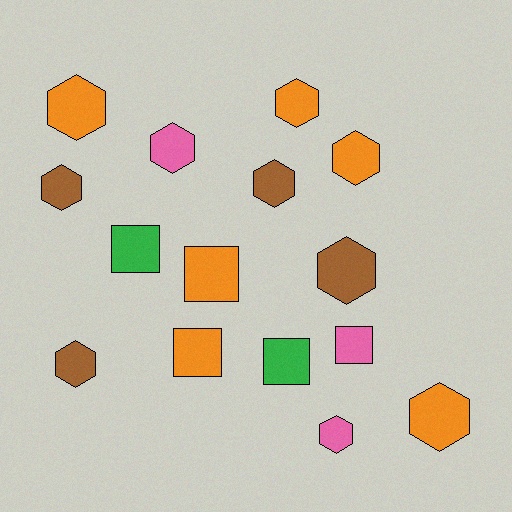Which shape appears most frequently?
Hexagon, with 10 objects.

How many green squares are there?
There are 2 green squares.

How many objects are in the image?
There are 15 objects.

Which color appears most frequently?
Orange, with 6 objects.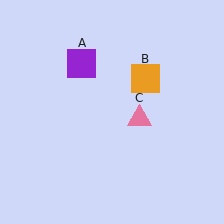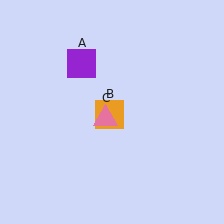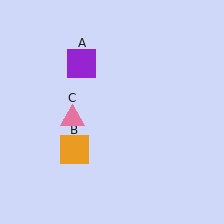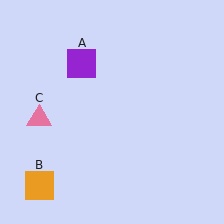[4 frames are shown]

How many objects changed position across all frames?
2 objects changed position: orange square (object B), pink triangle (object C).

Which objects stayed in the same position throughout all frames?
Purple square (object A) remained stationary.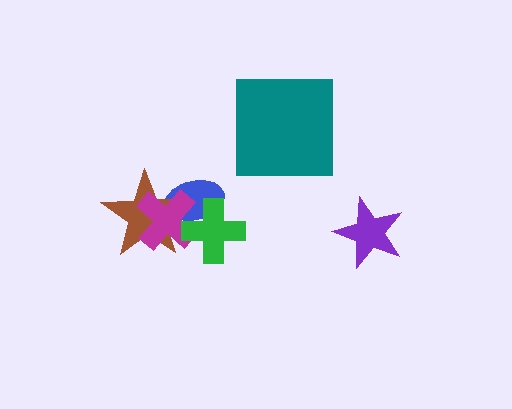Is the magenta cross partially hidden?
Yes, it is partially covered by another shape.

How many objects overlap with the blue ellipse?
3 objects overlap with the blue ellipse.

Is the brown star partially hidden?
Yes, it is partially covered by another shape.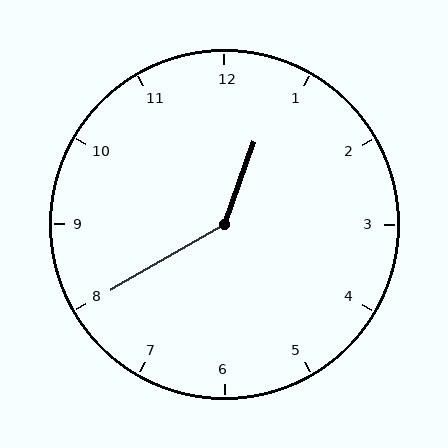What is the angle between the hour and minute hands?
Approximately 140 degrees.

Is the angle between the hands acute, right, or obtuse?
It is obtuse.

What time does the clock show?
12:40.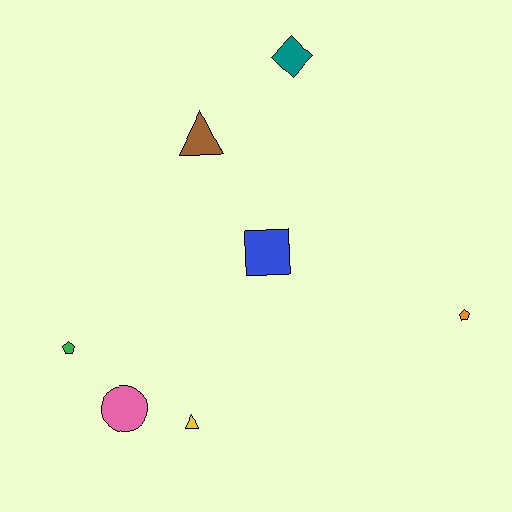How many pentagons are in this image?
There are 2 pentagons.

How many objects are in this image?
There are 7 objects.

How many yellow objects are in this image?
There is 1 yellow object.